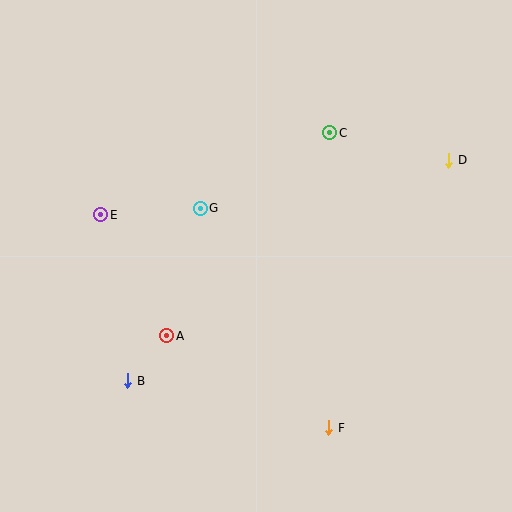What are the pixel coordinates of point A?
Point A is at (167, 336).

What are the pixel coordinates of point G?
Point G is at (200, 208).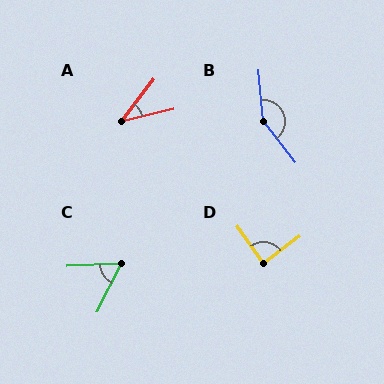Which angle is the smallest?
A, at approximately 39 degrees.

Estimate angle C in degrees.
Approximately 61 degrees.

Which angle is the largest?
B, at approximately 147 degrees.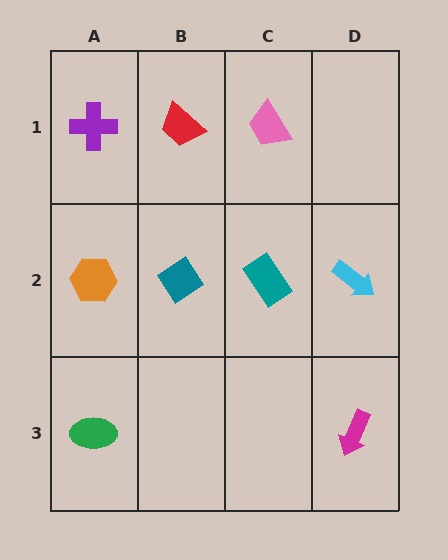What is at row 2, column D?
A cyan arrow.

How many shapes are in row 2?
4 shapes.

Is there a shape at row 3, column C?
No, that cell is empty.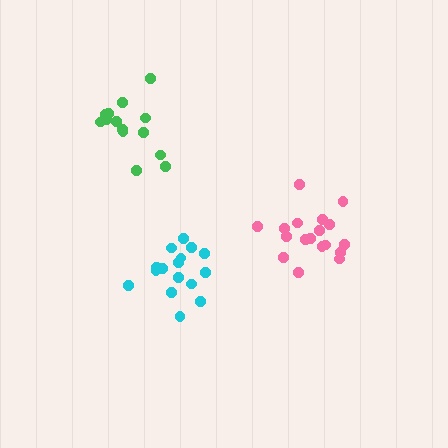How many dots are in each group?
Group 1: 16 dots, Group 2: 14 dots, Group 3: 18 dots (48 total).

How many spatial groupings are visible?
There are 3 spatial groupings.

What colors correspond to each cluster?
The clusters are colored: cyan, green, pink.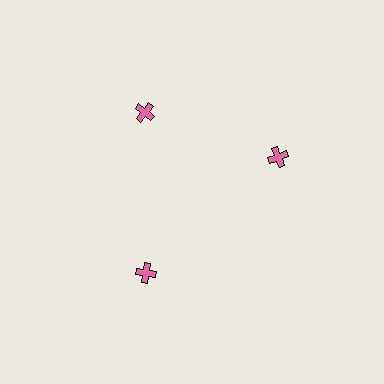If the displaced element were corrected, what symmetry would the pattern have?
It would have 3-fold rotational symmetry — the pattern would map onto itself every 120 degrees.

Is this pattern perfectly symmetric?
No. The 3 pink crosses are arranged in a ring, but one element near the 3 o'clock position is rotated out of alignment along the ring, breaking the 3-fold rotational symmetry.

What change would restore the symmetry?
The symmetry would be restored by rotating it back into even spacing with its neighbors so that all 3 crosses sit at equal angles and equal distance from the center.